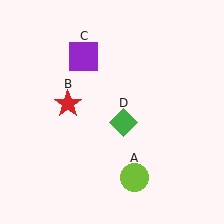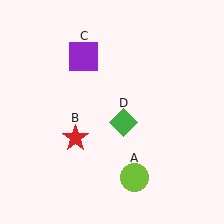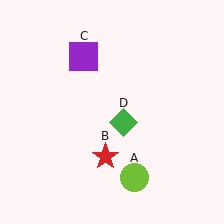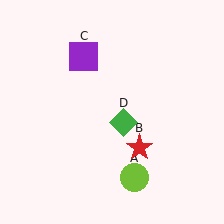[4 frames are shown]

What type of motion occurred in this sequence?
The red star (object B) rotated counterclockwise around the center of the scene.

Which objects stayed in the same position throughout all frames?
Lime circle (object A) and purple square (object C) and green diamond (object D) remained stationary.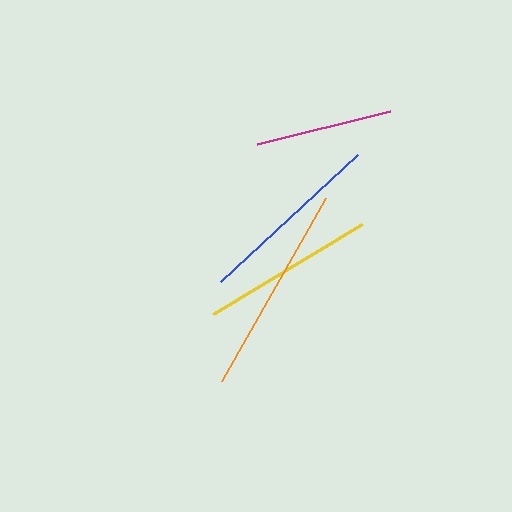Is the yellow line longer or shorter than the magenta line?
The yellow line is longer than the magenta line.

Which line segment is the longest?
The orange line is the longest at approximately 210 pixels.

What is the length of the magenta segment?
The magenta segment is approximately 137 pixels long.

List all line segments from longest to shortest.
From longest to shortest: orange, blue, yellow, magenta.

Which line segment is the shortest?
The magenta line is the shortest at approximately 137 pixels.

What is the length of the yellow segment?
The yellow segment is approximately 174 pixels long.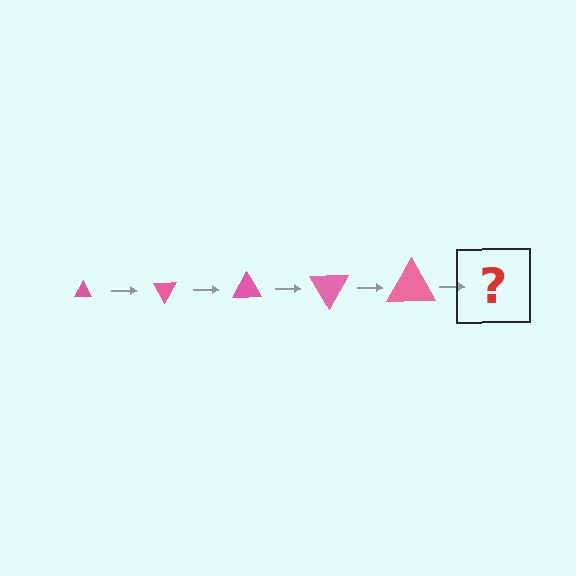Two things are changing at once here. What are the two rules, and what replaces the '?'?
The two rules are that the triangle grows larger each step and it rotates 60 degrees each step. The '?' should be a triangle, larger than the previous one and rotated 300 degrees from the start.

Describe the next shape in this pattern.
It should be a triangle, larger than the previous one and rotated 300 degrees from the start.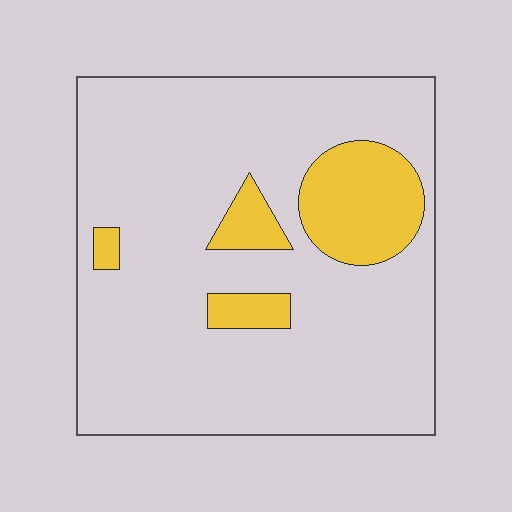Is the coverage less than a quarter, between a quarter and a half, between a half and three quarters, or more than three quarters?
Less than a quarter.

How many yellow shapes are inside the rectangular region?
4.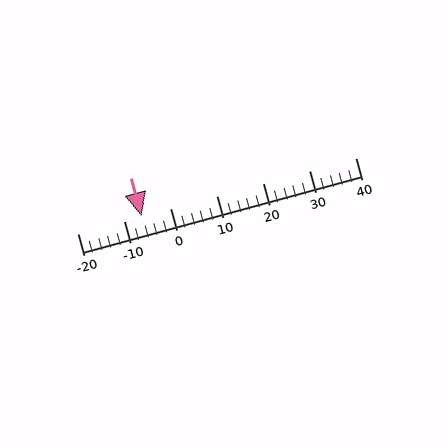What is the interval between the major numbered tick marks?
The major tick marks are spaced 10 units apart.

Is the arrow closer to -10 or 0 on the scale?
The arrow is closer to -10.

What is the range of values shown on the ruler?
The ruler shows values from -20 to 40.